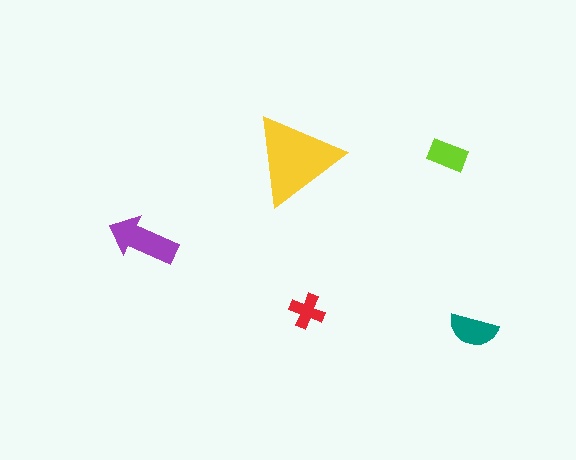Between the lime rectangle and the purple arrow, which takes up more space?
The purple arrow.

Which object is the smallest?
The red cross.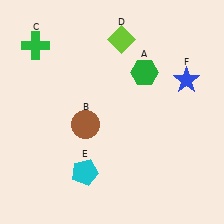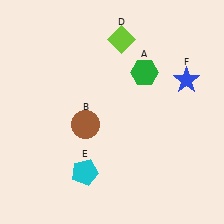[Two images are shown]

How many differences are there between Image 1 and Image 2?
There is 1 difference between the two images.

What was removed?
The green cross (C) was removed in Image 2.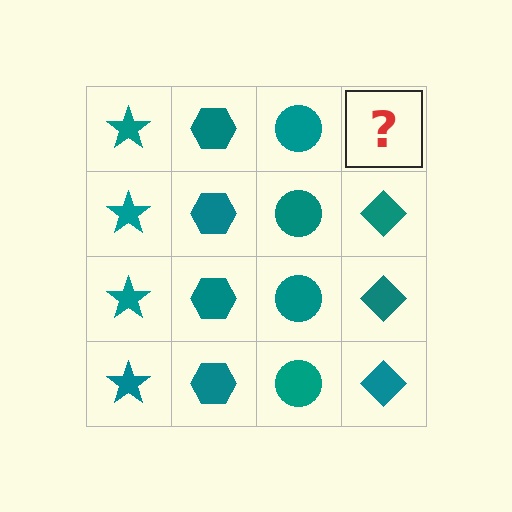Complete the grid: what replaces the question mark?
The question mark should be replaced with a teal diamond.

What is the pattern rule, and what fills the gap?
The rule is that each column has a consistent shape. The gap should be filled with a teal diamond.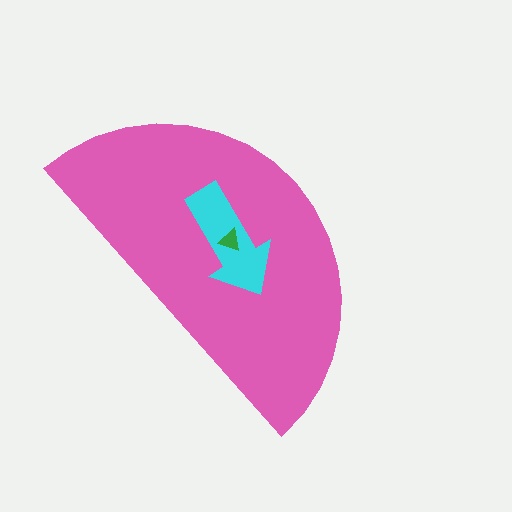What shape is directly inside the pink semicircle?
The cyan arrow.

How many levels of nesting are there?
3.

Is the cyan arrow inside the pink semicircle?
Yes.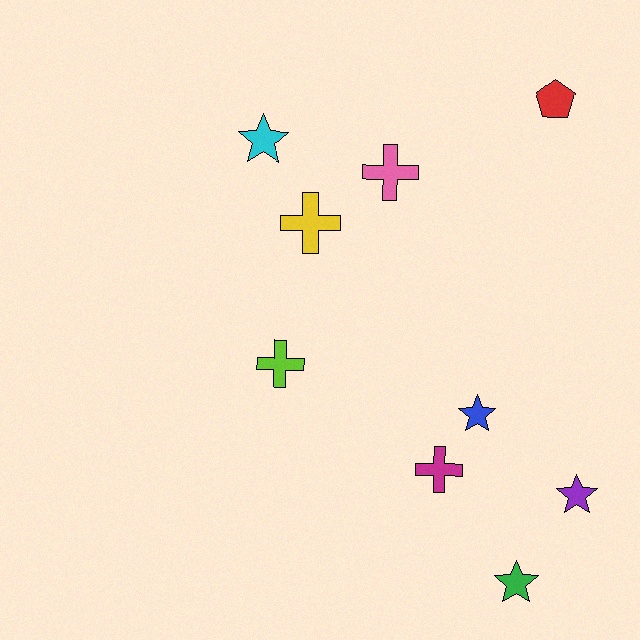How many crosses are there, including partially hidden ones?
There are 4 crosses.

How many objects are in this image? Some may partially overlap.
There are 9 objects.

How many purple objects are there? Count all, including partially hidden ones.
There is 1 purple object.